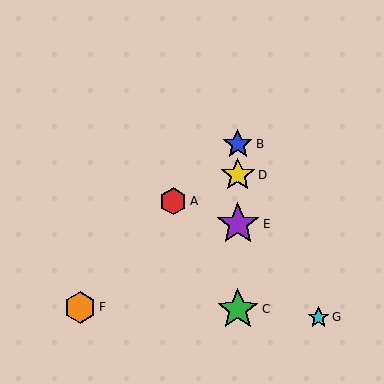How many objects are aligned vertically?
4 objects (B, C, D, E) are aligned vertically.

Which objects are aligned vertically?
Objects B, C, D, E are aligned vertically.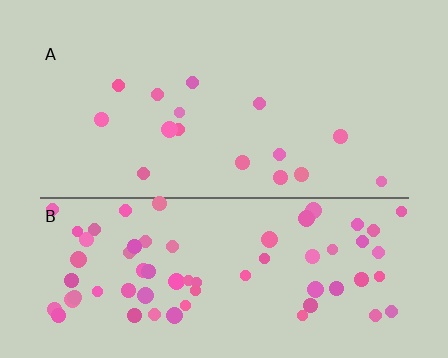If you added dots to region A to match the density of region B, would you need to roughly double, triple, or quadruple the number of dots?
Approximately quadruple.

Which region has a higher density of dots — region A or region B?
B (the bottom).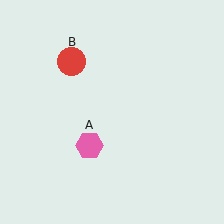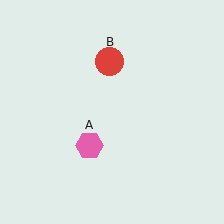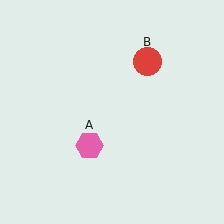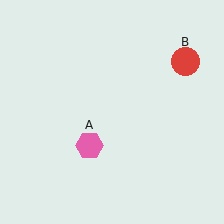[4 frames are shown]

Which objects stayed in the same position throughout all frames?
Pink hexagon (object A) remained stationary.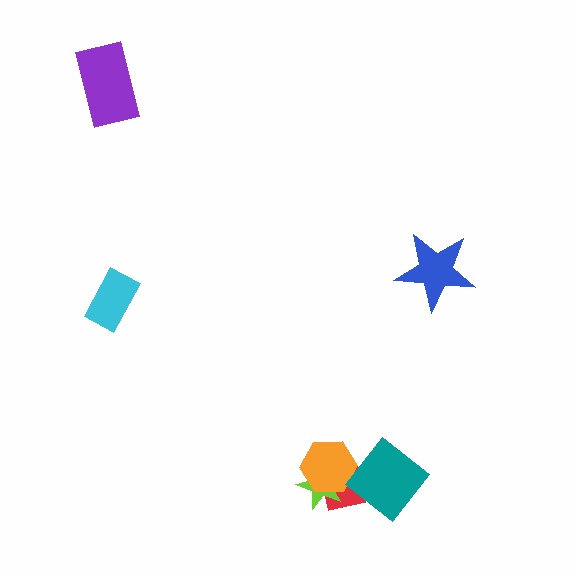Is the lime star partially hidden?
Yes, it is partially covered by another shape.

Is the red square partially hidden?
Yes, it is partially covered by another shape.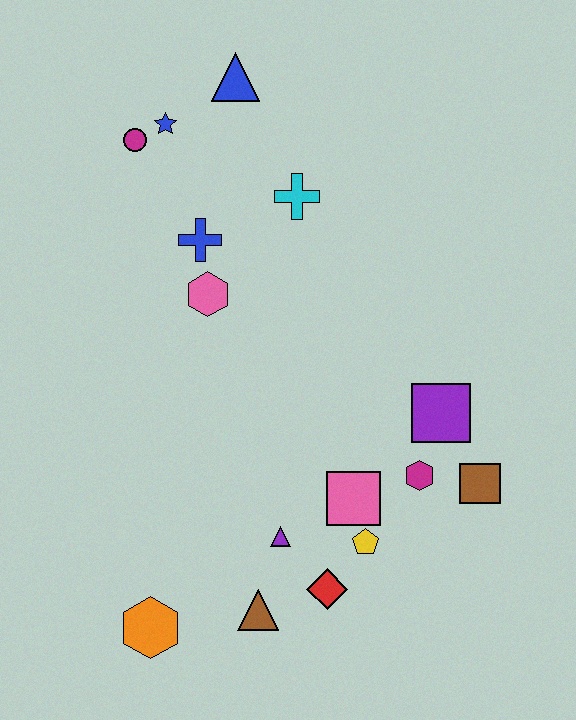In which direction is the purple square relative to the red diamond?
The purple square is above the red diamond.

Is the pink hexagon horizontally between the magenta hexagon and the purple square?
No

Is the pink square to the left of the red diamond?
No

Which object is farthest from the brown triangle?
The blue triangle is farthest from the brown triangle.